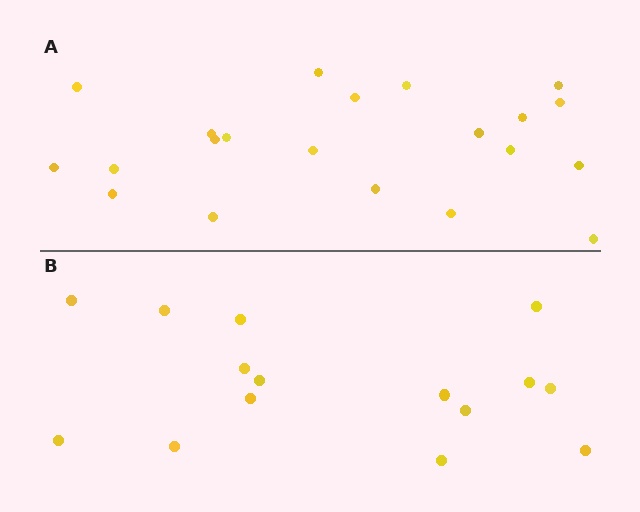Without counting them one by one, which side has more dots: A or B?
Region A (the top region) has more dots.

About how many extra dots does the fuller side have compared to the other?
Region A has about 6 more dots than region B.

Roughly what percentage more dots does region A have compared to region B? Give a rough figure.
About 40% more.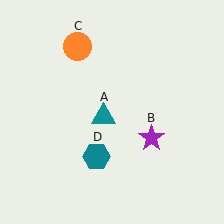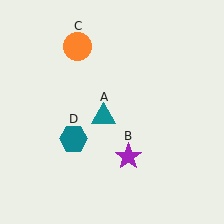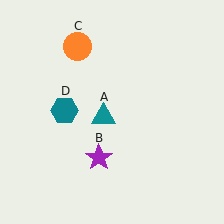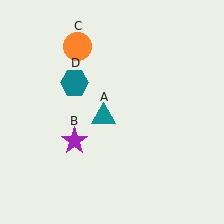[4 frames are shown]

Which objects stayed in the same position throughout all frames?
Teal triangle (object A) and orange circle (object C) remained stationary.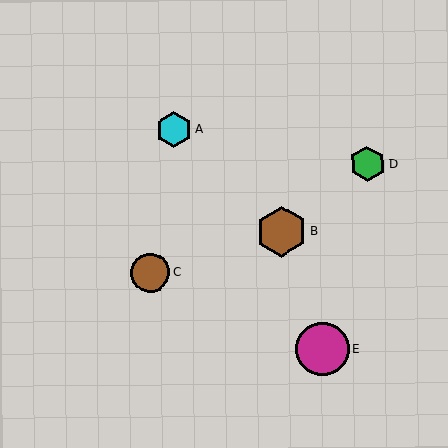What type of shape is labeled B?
Shape B is a brown hexagon.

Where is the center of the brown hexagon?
The center of the brown hexagon is at (282, 232).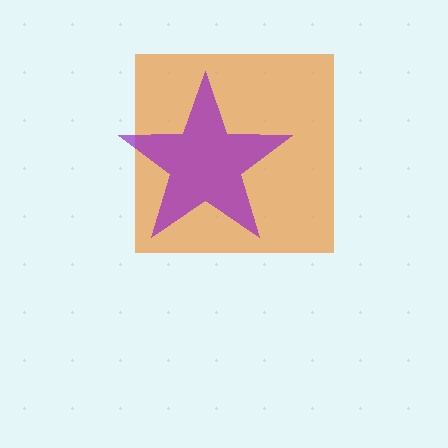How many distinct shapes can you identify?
There are 2 distinct shapes: an orange square, a purple star.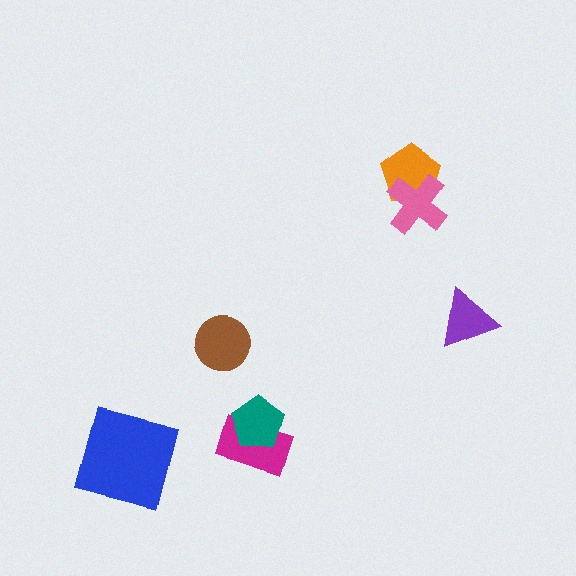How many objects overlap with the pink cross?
1 object overlaps with the pink cross.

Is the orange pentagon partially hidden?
Yes, it is partially covered by another shape.